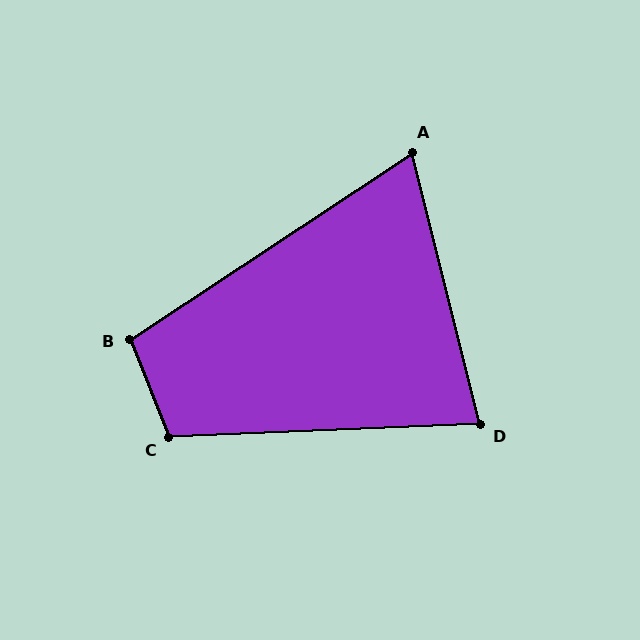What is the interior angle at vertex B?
Approximately 102 degrees (obtuse).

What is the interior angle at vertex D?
Approximately 78 degrees (acute).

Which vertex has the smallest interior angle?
A, at approximately 71 degrees.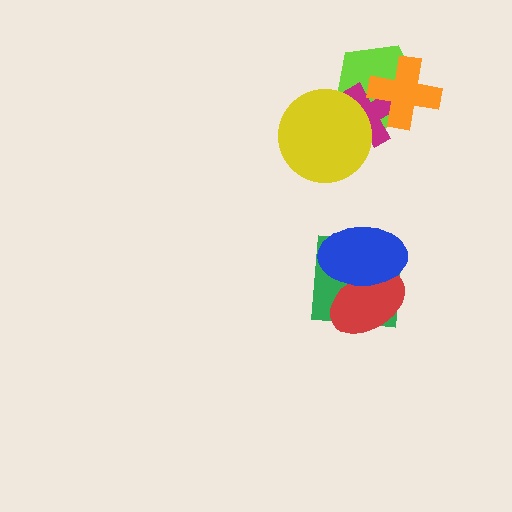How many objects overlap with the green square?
2 objects overlap with the green square.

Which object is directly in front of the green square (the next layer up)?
The red ellipse is directly in front of the green square.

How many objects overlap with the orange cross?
2 objects overlap with the orange cross.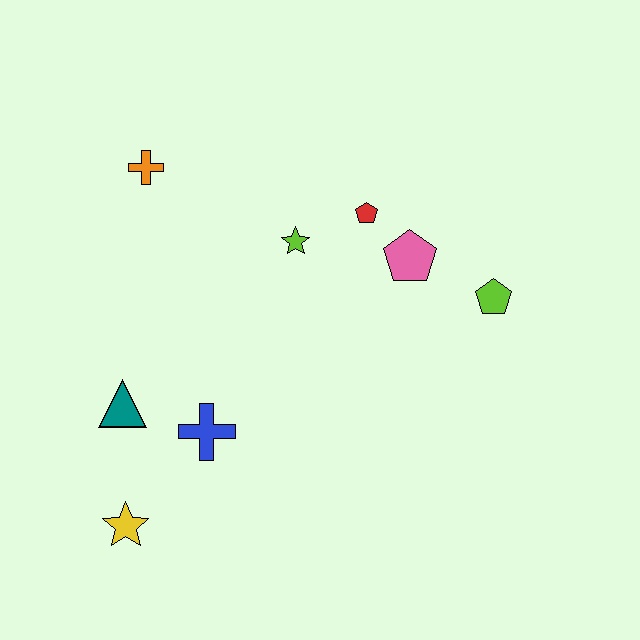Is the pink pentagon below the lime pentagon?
No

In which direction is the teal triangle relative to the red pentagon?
The teal triangle is to the left of the red pentagon.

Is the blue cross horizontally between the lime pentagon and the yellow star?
Yes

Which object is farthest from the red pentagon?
The yellow star is farthest from the red pentagon.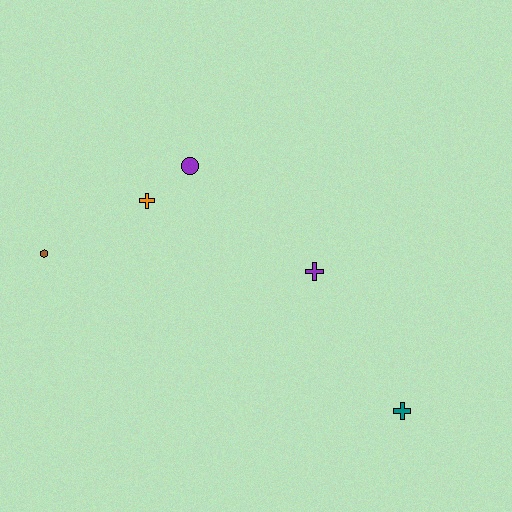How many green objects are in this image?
There are no green objects.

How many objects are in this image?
There are 5 objects.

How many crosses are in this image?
There are 3 crosses.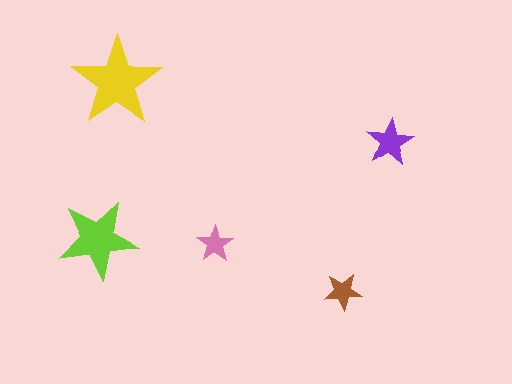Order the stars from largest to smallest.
the yellow one, the lime one, the purple one, the brown one, the pink one.